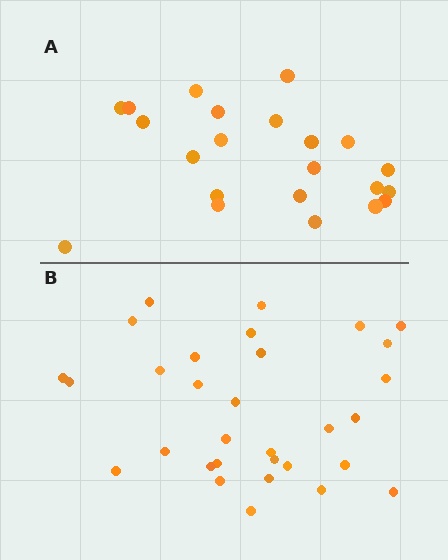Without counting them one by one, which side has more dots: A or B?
Region B (the bottom region) has more dots.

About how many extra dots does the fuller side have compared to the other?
Region B has roughly 8 or so more dots than region A.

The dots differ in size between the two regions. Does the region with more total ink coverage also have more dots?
No. Region A has more total ink coverage because its dots are larger, but region B actually contains more individual dots. Total area can be misleading — the number of items is what matters here.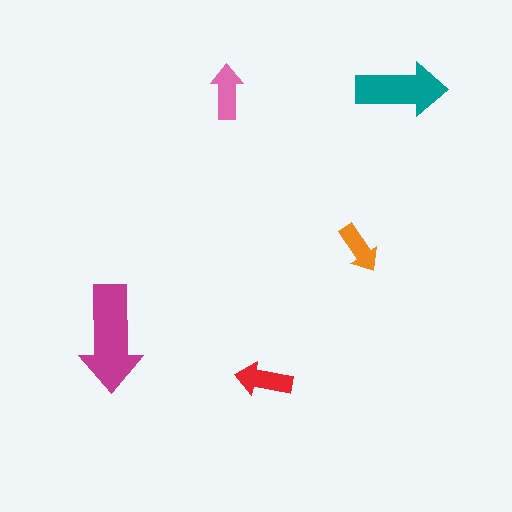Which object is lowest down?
The red arrow is bottommost.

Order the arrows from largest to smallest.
the magenta one, the teal one, the red one, the pink one, the orange one.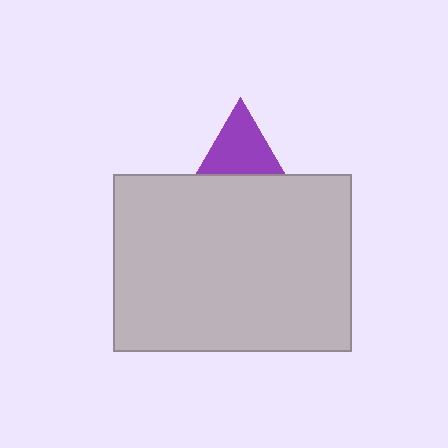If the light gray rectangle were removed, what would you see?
You would see the complete purple triangle.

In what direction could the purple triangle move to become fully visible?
The purple triangle could move up. That would shift it out from behind the light gray rectangle entirely.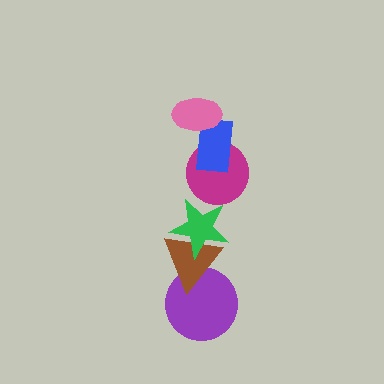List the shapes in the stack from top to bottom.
From top to bottom: the pink ellipse, the blue rectangle, the magenta circle, the green star, the brown triangle, the purple circle.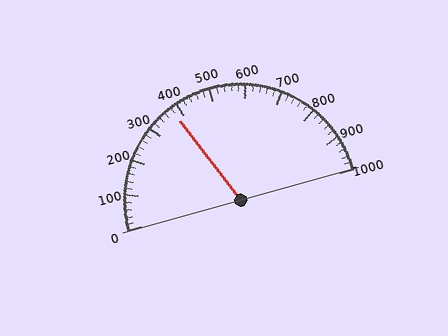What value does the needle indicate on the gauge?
The needle indicates approximately 380.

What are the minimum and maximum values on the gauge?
The gauge ranges from 0 to 1000.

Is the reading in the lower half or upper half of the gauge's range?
The reading is in the lower half of the range (0 to 1000).